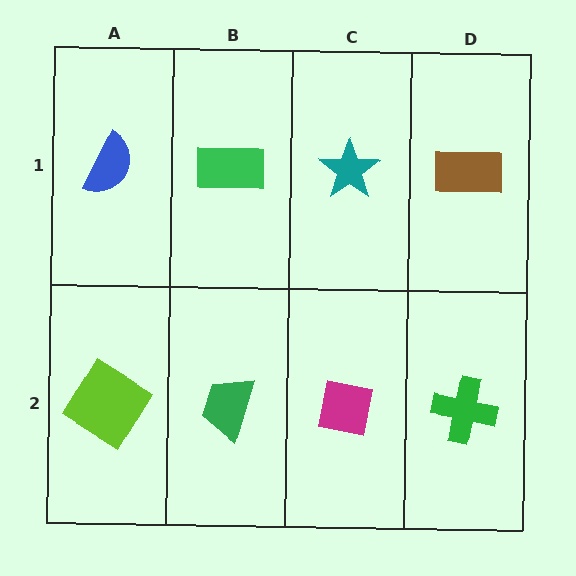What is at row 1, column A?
A blue semicircle.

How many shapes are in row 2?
4 shapes.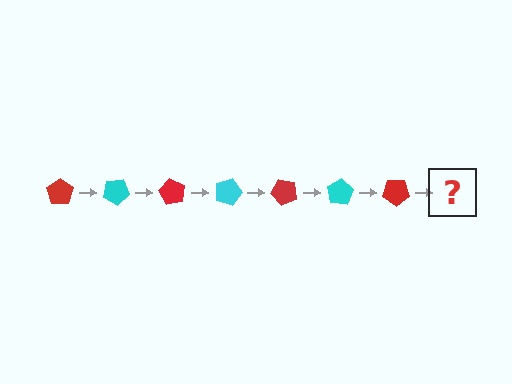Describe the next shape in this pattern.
It should be a cyan pentagon, rotated 210 degrees from the start.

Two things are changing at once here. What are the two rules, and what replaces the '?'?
The two rules are that it rotates 30 degrees each step and the color cycles through red and cyan. The '?' should be a cyan pentagon, rotated 210 degrees from the start.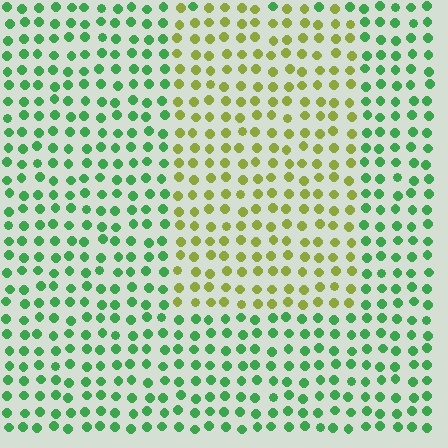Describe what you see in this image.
The image is filled with small green elements in a uniform arrangement. A rectangle-shaped region is visible where the elements are tinted to a slightly different hue, forming a subtle color boundary.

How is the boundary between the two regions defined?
The boundary is defined purely by a slight shift in hue (about 57 degrees). Spacing, size, and orientation are identical on both sides.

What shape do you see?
I see a rectangle.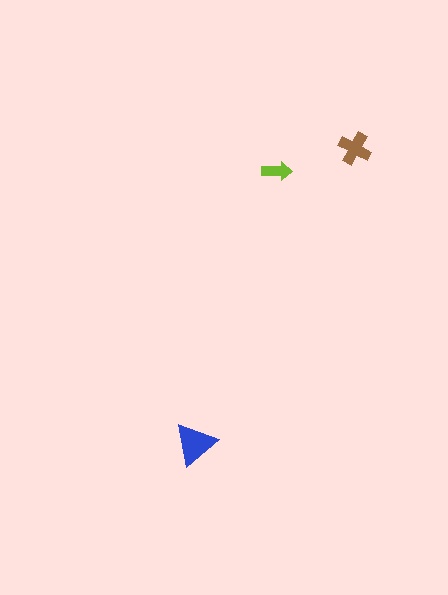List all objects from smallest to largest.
The lime arrow, the brown cross, the blue triangle.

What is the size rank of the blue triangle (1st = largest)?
1st.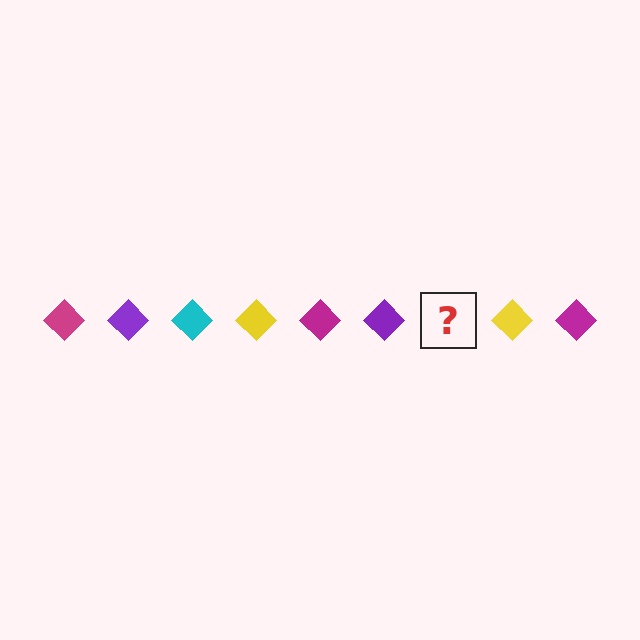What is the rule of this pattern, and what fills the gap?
The rule is that the pattern cycles through magenta, purple, cyan, yellow diamonds. The gap should be filled with a cyan diamond.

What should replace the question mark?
The question mark should be replaced with a cyan diamond.